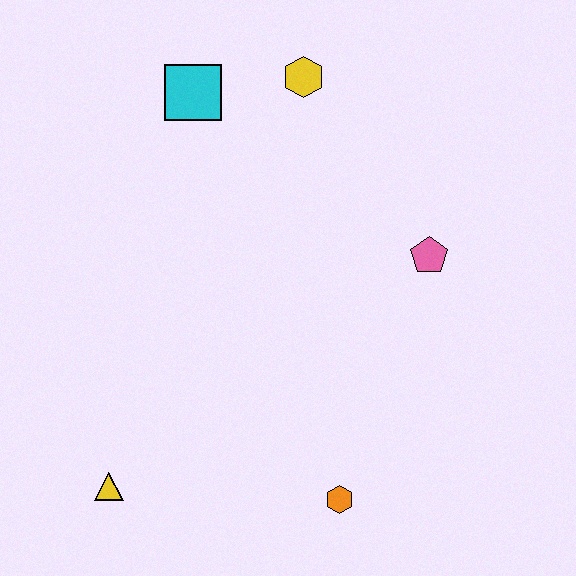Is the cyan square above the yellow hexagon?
No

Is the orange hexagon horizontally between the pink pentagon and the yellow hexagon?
Yes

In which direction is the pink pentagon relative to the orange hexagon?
The pink pentagon is above the orange hexagon.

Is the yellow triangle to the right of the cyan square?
No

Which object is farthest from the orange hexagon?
The cyan square is farthest from the orange hexagon.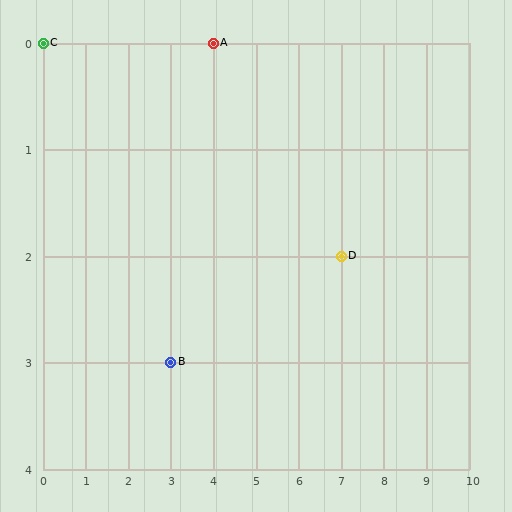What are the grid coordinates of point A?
Point A is at grid coordinates (4, 0).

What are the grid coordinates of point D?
Point D is at grid coordinates (7, 2).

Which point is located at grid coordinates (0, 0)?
Point C is at (0, 0).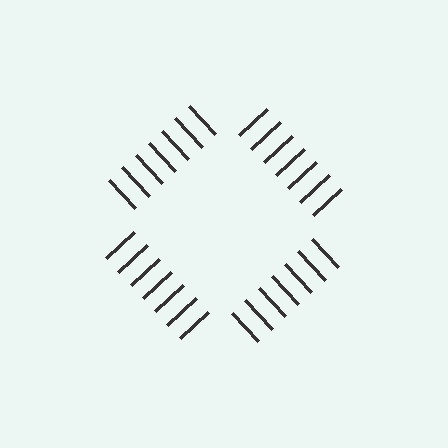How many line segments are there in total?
28 — 7 along each of the 4 edges.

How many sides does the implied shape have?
4 sides — the line-ends trace a square.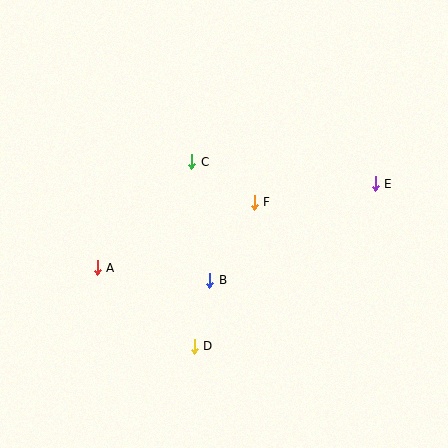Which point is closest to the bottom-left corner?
Point A is closest to the bottom-left corner.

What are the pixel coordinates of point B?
Point B is at (210, 280).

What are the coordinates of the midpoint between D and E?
The midpoint between D and E is at (285, 265).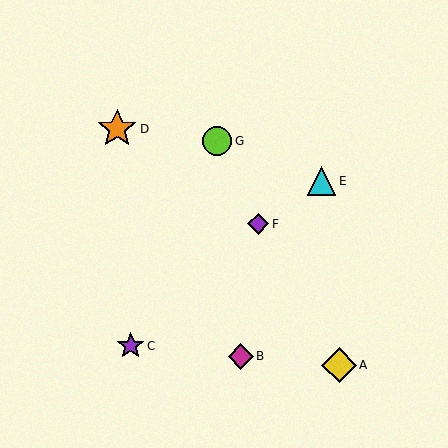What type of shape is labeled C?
Shape C is a purple star.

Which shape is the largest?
The orange star (labeled D) is the largest.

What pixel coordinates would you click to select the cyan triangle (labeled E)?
Click at (321, 181) to select the cyan triangle E.